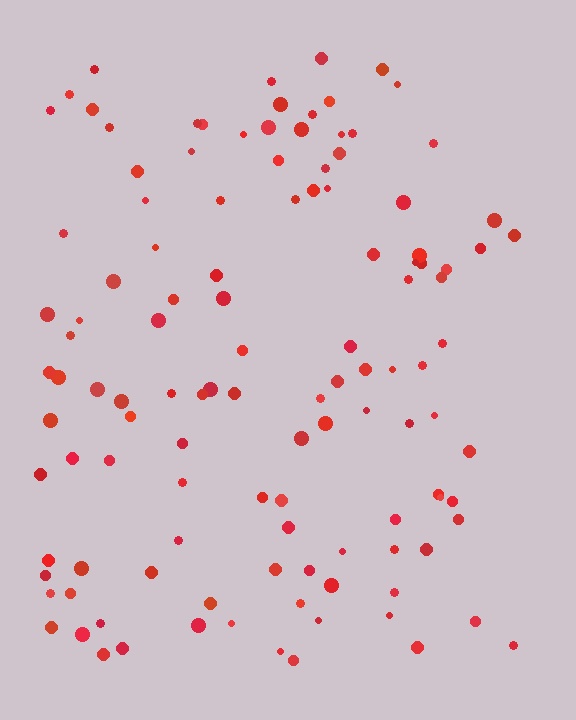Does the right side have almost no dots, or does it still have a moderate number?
Still a moderate number, just noticeably fewer than the left.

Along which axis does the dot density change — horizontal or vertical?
Horizontal.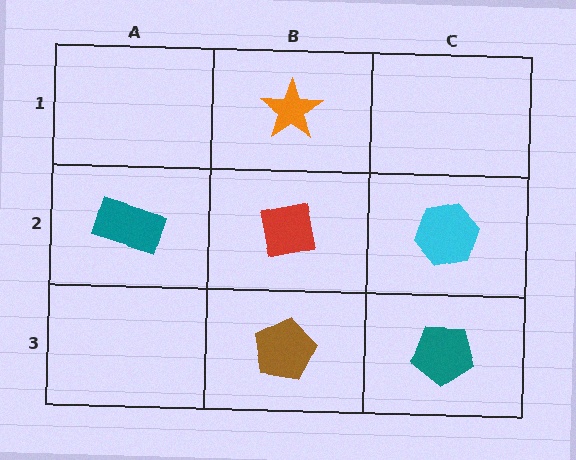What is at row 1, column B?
An orange star.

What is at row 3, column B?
A brown pentagon.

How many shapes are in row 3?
2 shapes.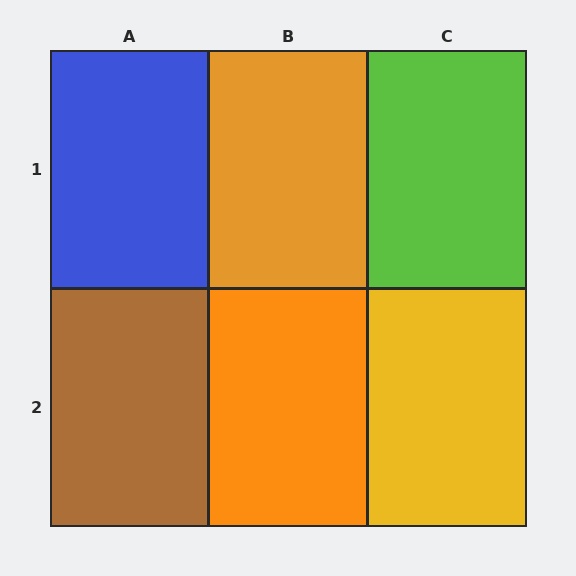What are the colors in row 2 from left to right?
Brown, orange, yellow.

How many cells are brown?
1 cell is brown.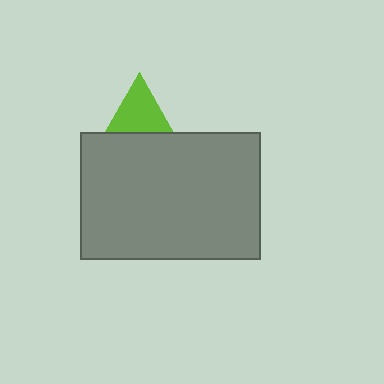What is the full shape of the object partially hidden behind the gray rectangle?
The partially hidden object is a lime triangle.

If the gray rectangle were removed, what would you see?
You would see the complete lime triangle.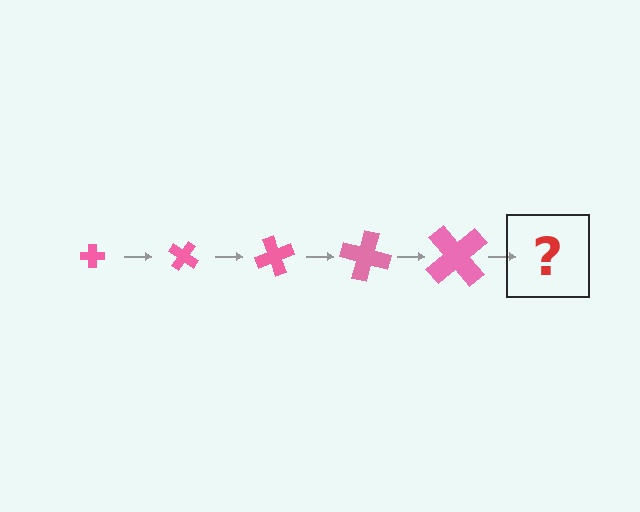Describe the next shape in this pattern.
It should be a cross, larger than the previous one and rotated 175 degrees from the start.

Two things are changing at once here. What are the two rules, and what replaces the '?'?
The two rules are that the cross grows larger each step and it rotates 35 degrees each step. The '?' should be a cross, larger than the previous one and rotated 175 degrees from the start.